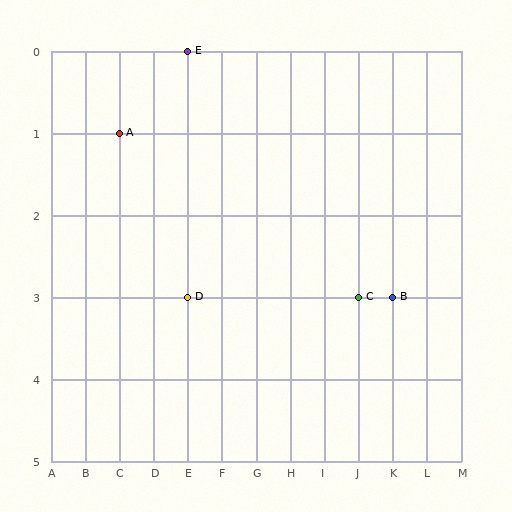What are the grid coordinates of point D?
Point D is at grid coordinates (E, 3).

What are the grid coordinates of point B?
Point B is at grid coordinates (K, 3).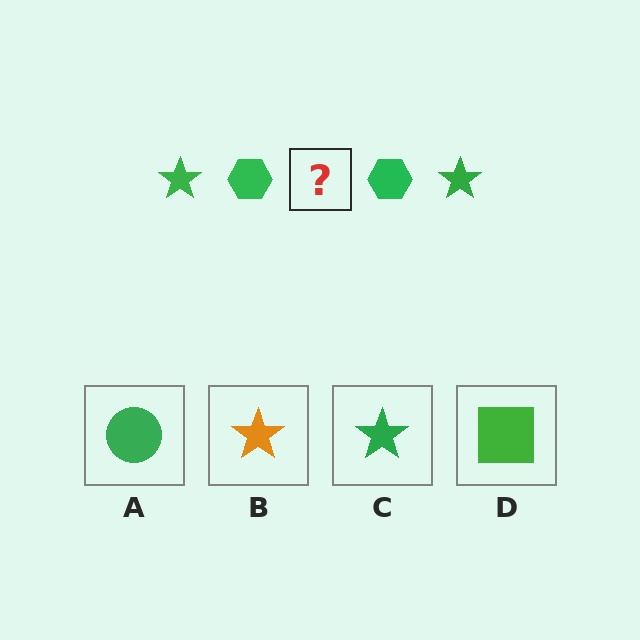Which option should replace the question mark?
Option C.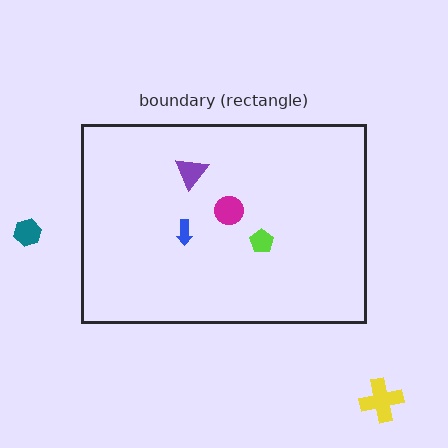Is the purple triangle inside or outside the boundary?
Inside.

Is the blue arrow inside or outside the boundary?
Inside.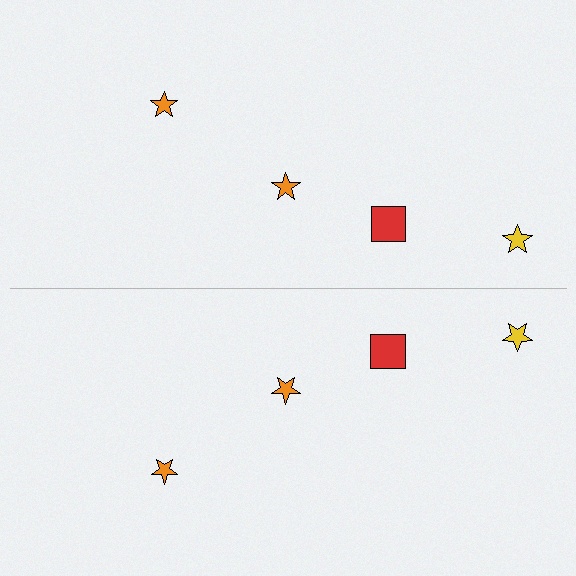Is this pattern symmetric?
Yes, this pattern has bilateral (reflection) symmetry.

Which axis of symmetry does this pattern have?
The pattern has a horizontal axis of symmetry running through the center of the image.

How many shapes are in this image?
There are 8 shapes in this image.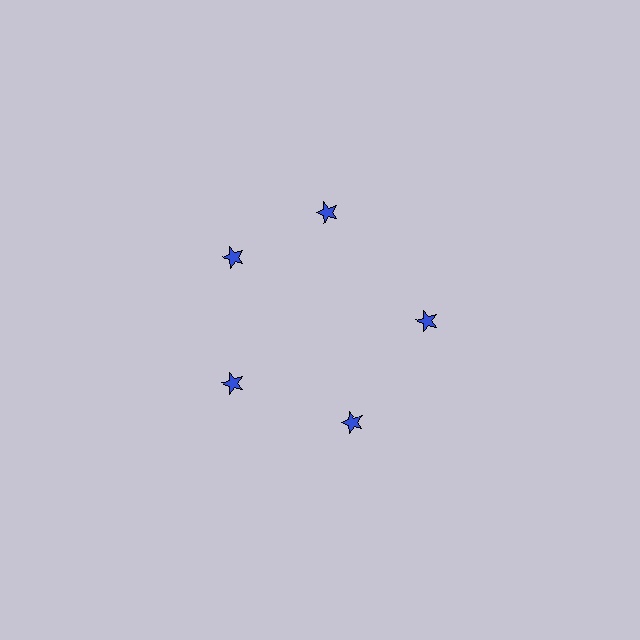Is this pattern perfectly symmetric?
No. The 5 blue stars are arranged in a ring, but one element near the 1 o'clock position is rotated out of alignment along the ring, breaking the 5-fold rotational symmetry.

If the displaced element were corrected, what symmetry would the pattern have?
It would have 5-fold rotational symmetry — the pattern would map onto itself every 72 degrees.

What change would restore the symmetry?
The symmetry would be restored by rotating it back into even spacing with its neighbors so that all 5 stars sit at equal angles and equal distance from the center.